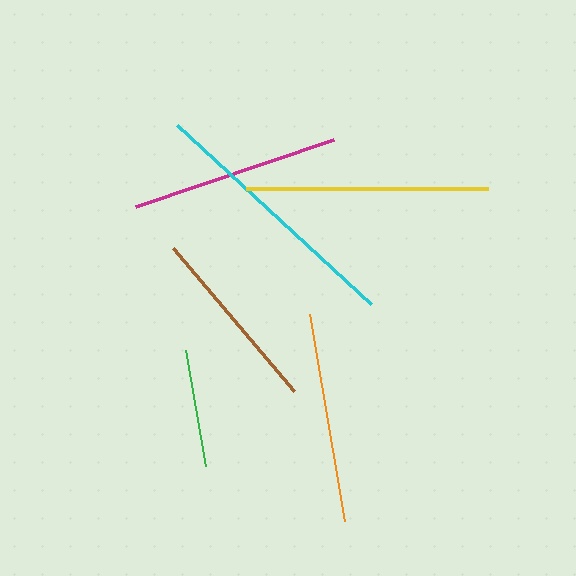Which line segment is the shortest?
The green line is the shortest at approximately 118 pixels.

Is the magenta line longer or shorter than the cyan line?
The cyan line is longer than the magenta line.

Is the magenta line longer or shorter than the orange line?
The orange line is longer than the magenta line.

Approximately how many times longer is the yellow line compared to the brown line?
The yellow line is approximately 1.3 times the length of the brown line.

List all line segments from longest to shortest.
From longest to shortest: cyan, yellow, orange, magenta, brown, green.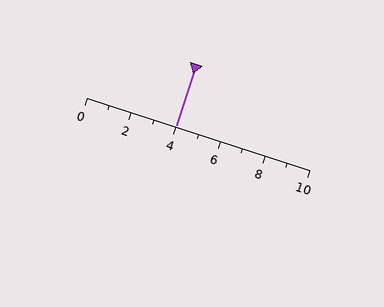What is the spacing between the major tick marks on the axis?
The major ticks are spaced 2 apart.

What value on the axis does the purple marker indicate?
The marker indicates approximately 4.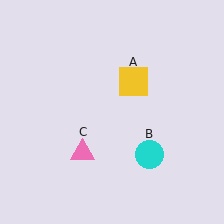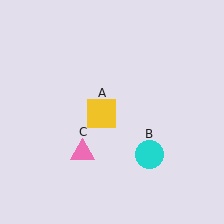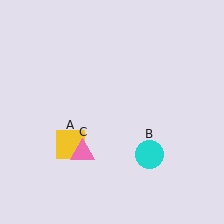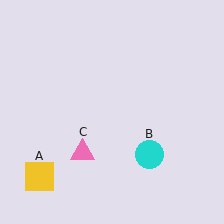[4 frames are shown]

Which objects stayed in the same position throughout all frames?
Cyan circle (object B) and pink triangle (object C) remained stationary.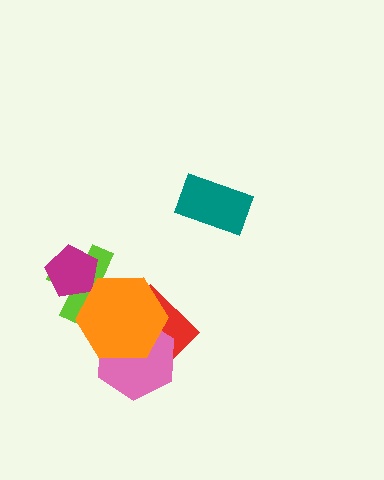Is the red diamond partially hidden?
Yes, it is partially covered by another shape.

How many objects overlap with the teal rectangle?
0 objects overlap with the teal rectangle.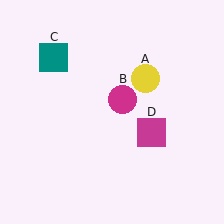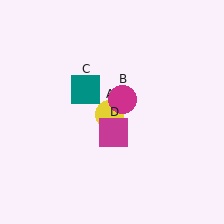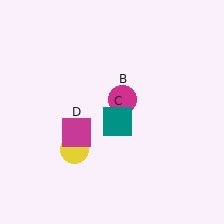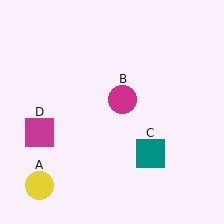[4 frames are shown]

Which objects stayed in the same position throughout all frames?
Magenta circle (object B) remained stationary.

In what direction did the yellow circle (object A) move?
The yellow circle (object A) moved down and to the left.